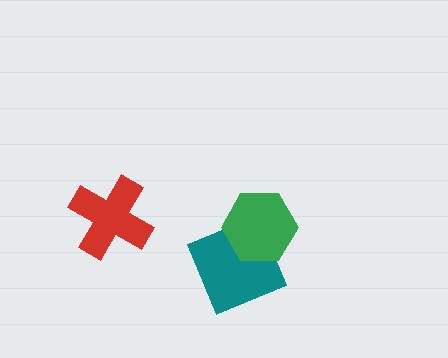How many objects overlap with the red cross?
0 objects overlap with the red cross.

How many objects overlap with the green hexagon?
1 object overlaps with the green hexagon.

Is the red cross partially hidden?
No, no other shape covers it.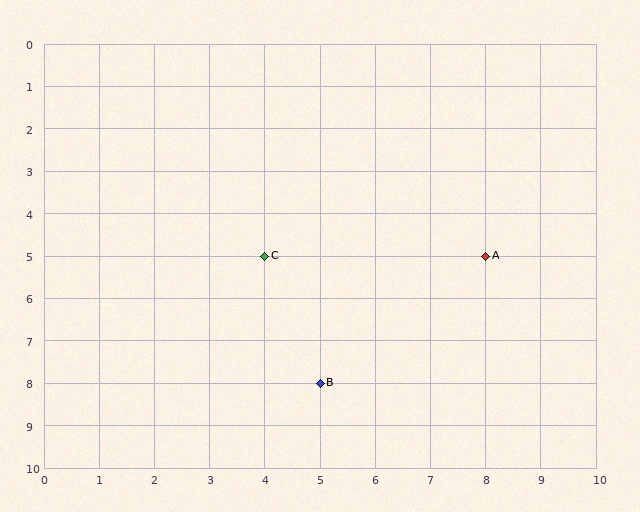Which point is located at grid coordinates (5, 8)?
Point B is at (5, 8).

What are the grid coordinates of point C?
Point C is at grid coordinates (4, 5).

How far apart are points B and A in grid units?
Points B and A are 3 columns and 3 rows apart (about 4.2 grid units diagonally).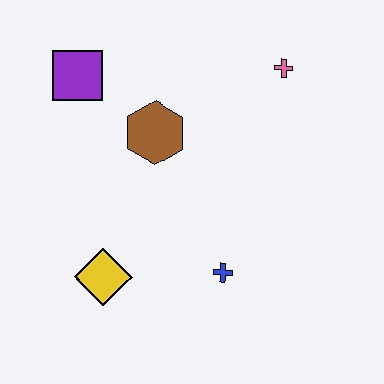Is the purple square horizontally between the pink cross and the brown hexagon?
No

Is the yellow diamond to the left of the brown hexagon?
Yes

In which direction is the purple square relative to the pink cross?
The purple square is to the left of the pink cross.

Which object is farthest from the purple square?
The blue cross is farthest from the purple square.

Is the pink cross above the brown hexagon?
Yes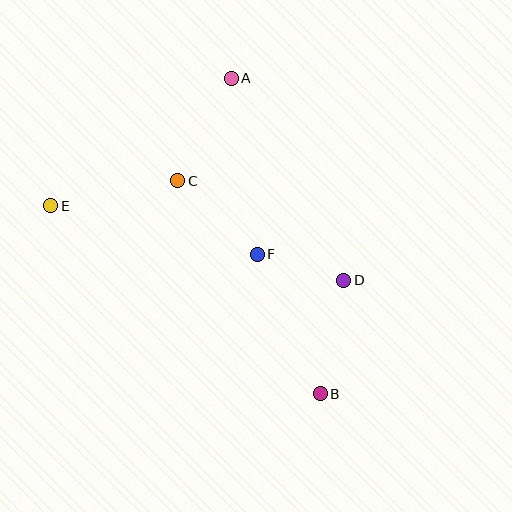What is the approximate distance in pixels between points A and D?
The distance between A and D is approximately 231 pixels.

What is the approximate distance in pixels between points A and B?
The distance between A and B is approximately 328 pixels.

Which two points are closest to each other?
Points D and F are closest to each other.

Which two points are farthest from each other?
Points B and E are farthest from each other.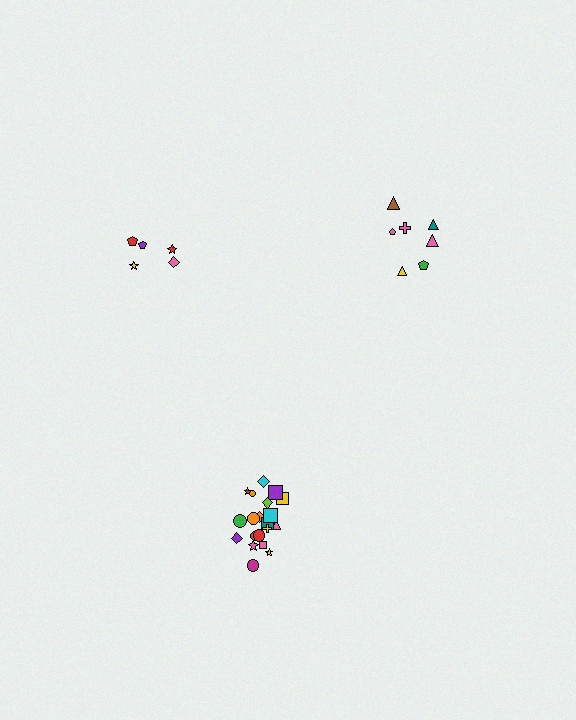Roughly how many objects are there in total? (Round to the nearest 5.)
Roughly 35 objects in total.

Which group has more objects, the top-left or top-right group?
The top-right group.